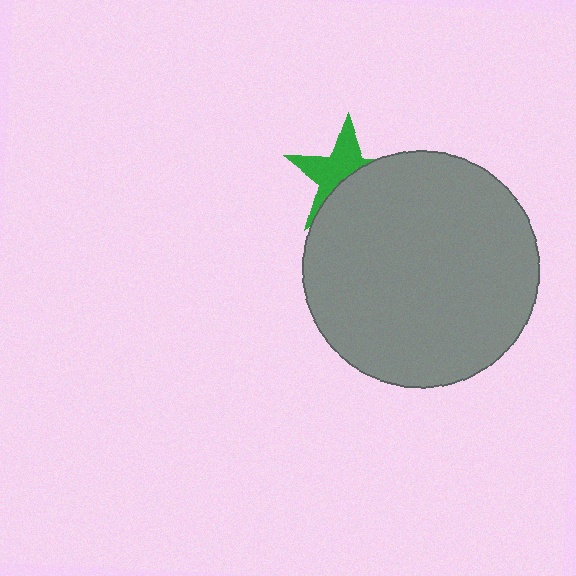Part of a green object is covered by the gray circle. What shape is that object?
It is a star.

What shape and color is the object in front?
The object in front is a gray circle.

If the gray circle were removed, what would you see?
You would see the complete green star.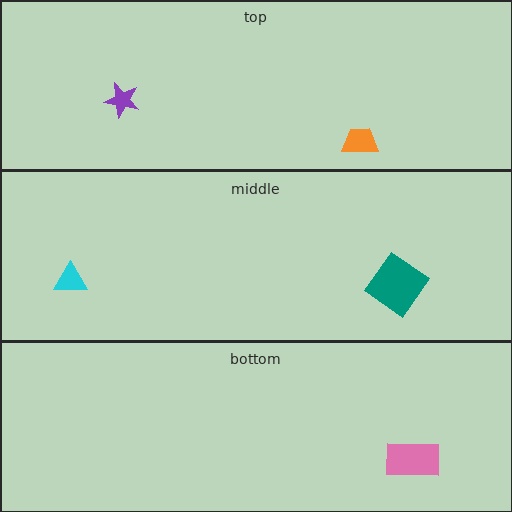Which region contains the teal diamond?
The middle region.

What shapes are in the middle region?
The cyan triangle, the teal diamond.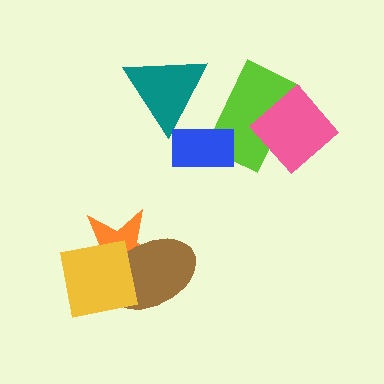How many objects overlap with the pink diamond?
1 object overlaps with the pink diamond.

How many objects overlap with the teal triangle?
1 object overlaps with the teal triangle.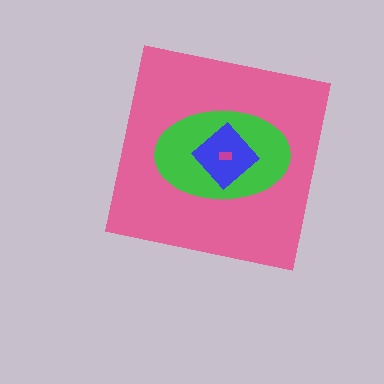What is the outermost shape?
The pink square.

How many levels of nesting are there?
4.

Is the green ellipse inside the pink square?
Yes.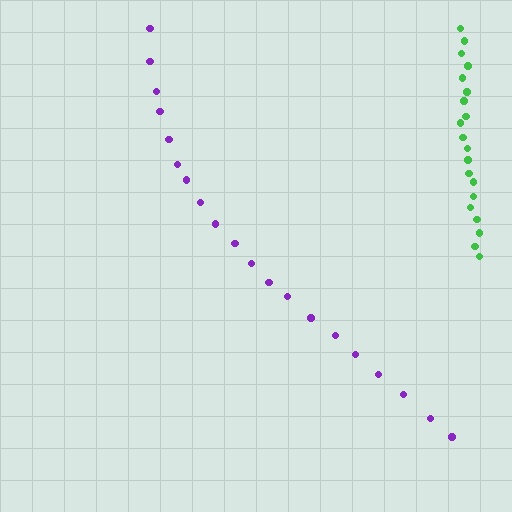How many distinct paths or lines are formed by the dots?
There are 2 distinct paths.